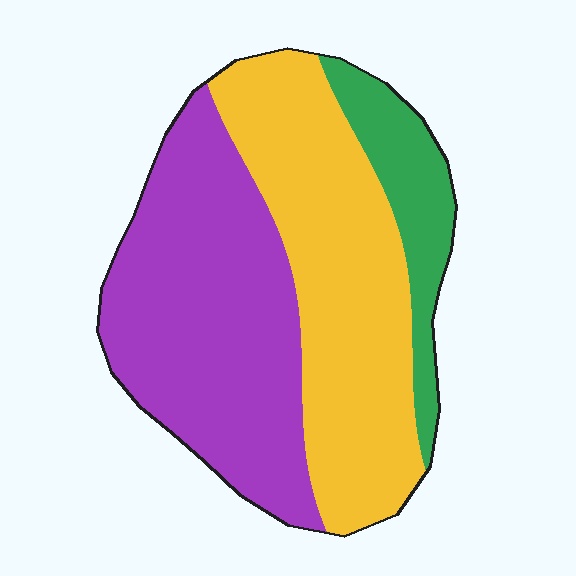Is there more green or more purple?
Purple.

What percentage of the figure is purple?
Purple covers roughly 45% of the figure.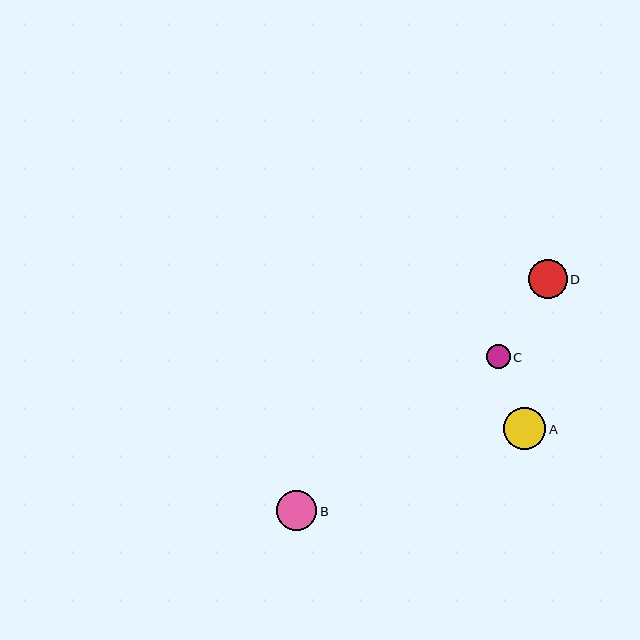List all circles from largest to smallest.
From largest to smallest: A, B, D, C.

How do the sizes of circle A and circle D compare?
Circle A and circle D are approximately the same size.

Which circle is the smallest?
Circle C is the smallest with a size of approximately 24 pixels.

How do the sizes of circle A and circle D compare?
Circle A and circle D are approximately the same size.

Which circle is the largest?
Circle A is the largest with a size of approximately 42 pixels.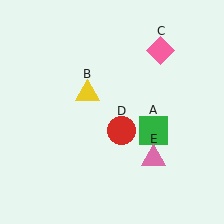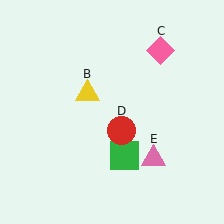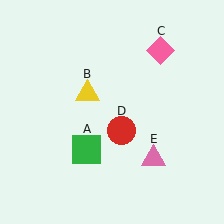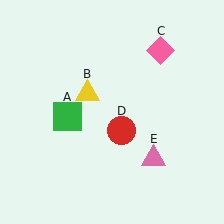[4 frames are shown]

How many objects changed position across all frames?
1 object changed position: green square (object A).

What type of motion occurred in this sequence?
The green square (object A) rotated clockwise around the center of the scene.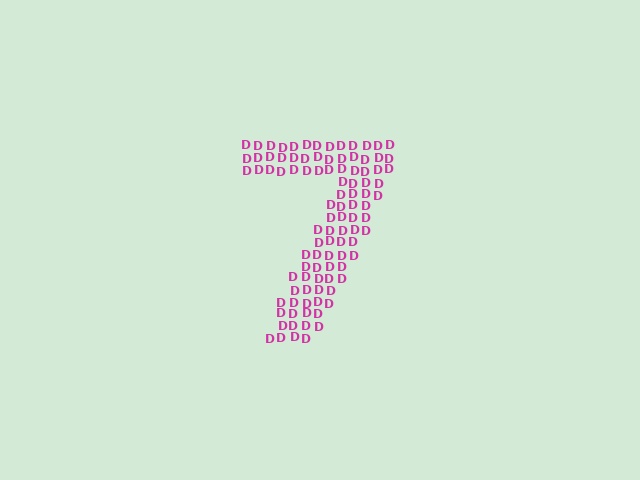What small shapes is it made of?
It is made of small letter D's.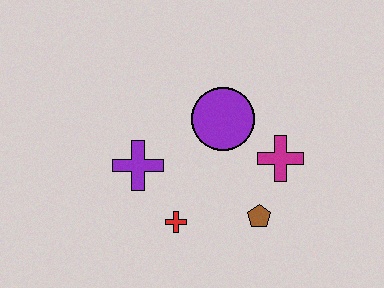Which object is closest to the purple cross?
The red cross is closest to the purple cross.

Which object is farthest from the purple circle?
The red cross is farthest from the purple circle.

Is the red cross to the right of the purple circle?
No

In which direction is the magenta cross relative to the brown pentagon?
The magenta cross is above the brown pentagon.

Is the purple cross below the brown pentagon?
No